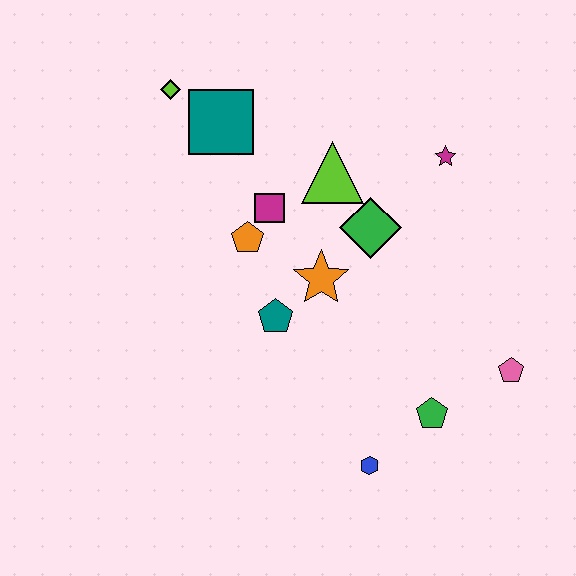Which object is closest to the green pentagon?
The blue hexagon is closest to the green pentagon.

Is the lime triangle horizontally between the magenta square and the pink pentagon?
Yes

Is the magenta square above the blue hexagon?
Yes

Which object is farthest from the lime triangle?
The blue hexagon is farthest from the lime triangle.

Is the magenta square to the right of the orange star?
No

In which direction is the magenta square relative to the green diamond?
The magenta square is to the left of the green diamond.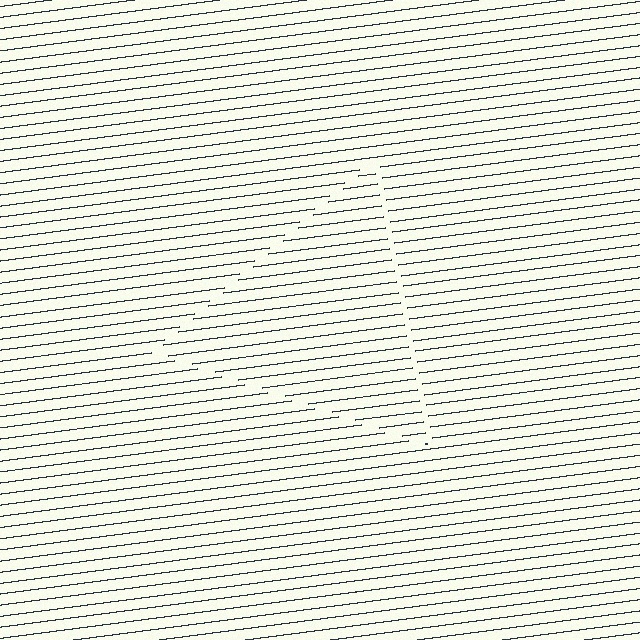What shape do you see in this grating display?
An illusory triangle. The interior of the shape contains the same grating, shifted by half a period — the contour is defined by the phase discontinuity where line-ends from the inner and outer gratings abut.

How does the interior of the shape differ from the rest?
The interior of the shape contains the same grating, shifted by half a period — the contour is defined by the phase discontinuity where line-ends from the inner and outer gratings abut.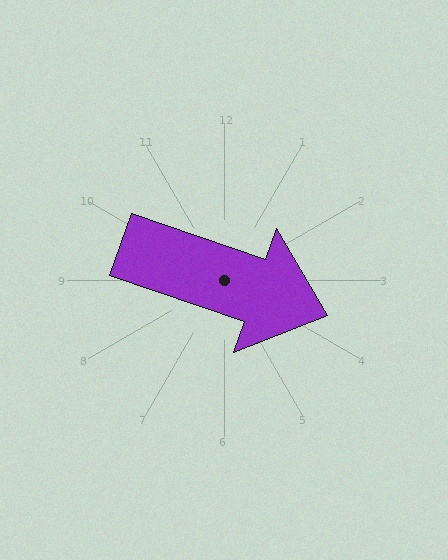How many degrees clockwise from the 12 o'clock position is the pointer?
Approximately 109 degrees.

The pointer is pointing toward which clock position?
Roughly 4 o'clock.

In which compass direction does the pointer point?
East.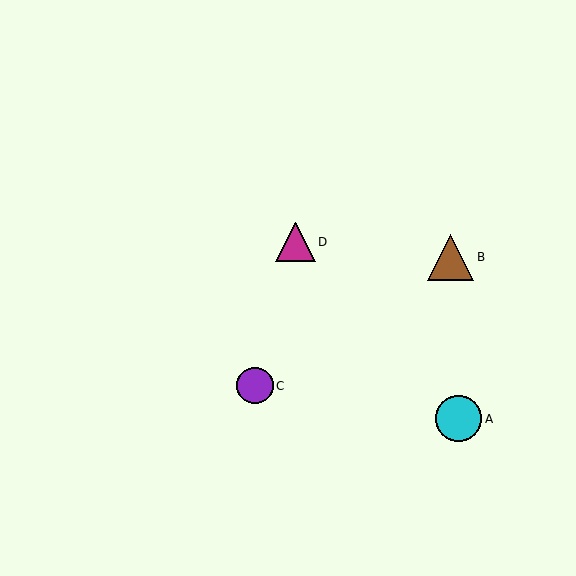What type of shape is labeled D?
Shape D is a magenta triangle.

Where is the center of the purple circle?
The center of the purple circle is at (255, 386).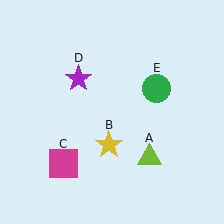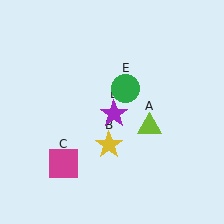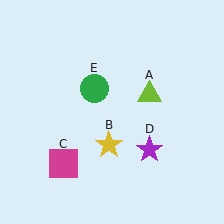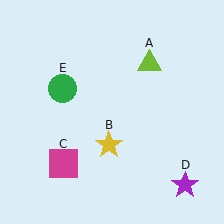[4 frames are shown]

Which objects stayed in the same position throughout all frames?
Yellow star (object B) and magenta square (object C) remained stationary.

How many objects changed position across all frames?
3 objects changed position: lime triangle (object A), purple star (object D), green circle (object E).